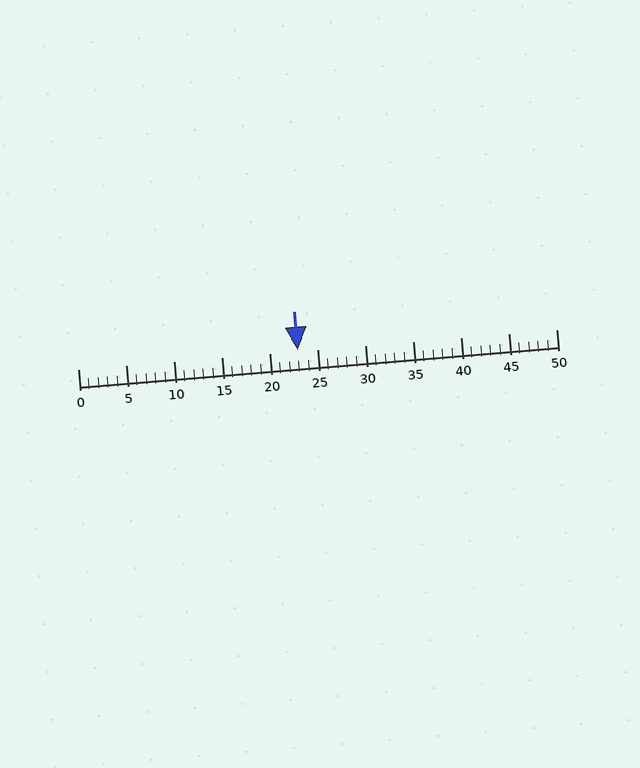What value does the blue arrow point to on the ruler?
The blue arrow points to approximately 23.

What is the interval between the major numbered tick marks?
The major tick marks are spaced 5 units apart.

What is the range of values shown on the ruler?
The ruler shows values from 0 to 50.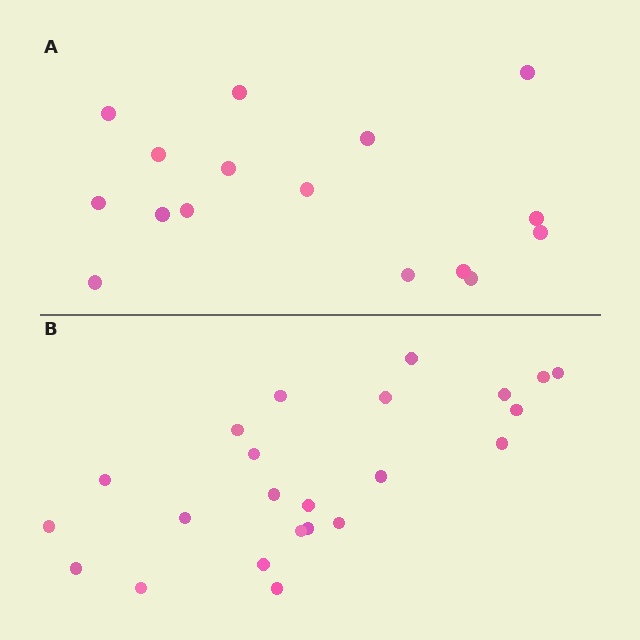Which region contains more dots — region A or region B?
Region B (the bottom region) has more dots.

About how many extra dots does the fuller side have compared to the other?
Region B has roughly 8 or so more dots than region A.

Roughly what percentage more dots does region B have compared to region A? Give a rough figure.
About 45% more.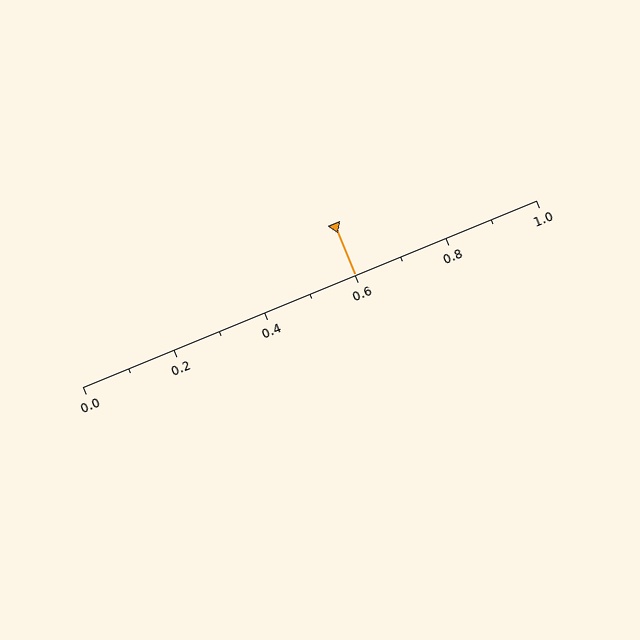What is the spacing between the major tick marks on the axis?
The major ticks are spaced 0.2 apart.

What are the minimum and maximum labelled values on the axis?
The axis runs from 0.0 to 1.0.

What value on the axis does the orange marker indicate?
The marker indicates approximately 0.6.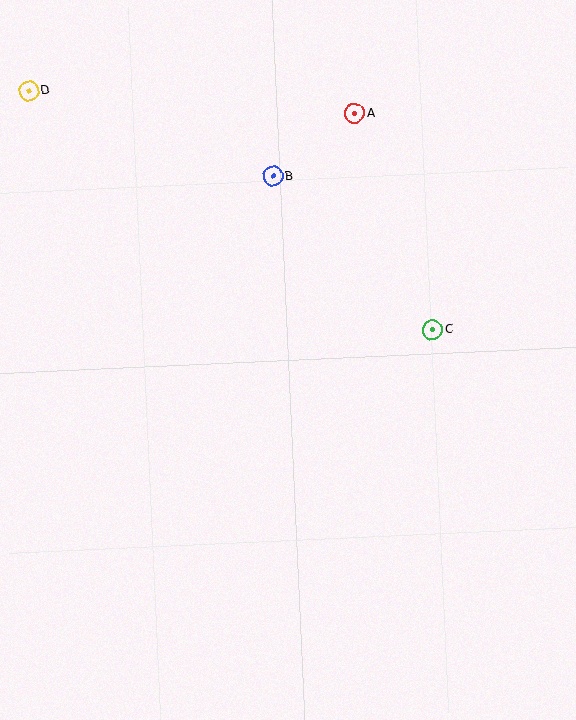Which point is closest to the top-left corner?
Point D is closest to the top-left corner.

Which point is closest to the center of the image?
Point C at (432, 329) is closest to the center.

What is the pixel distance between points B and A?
The distance between B and A is 103 pixels.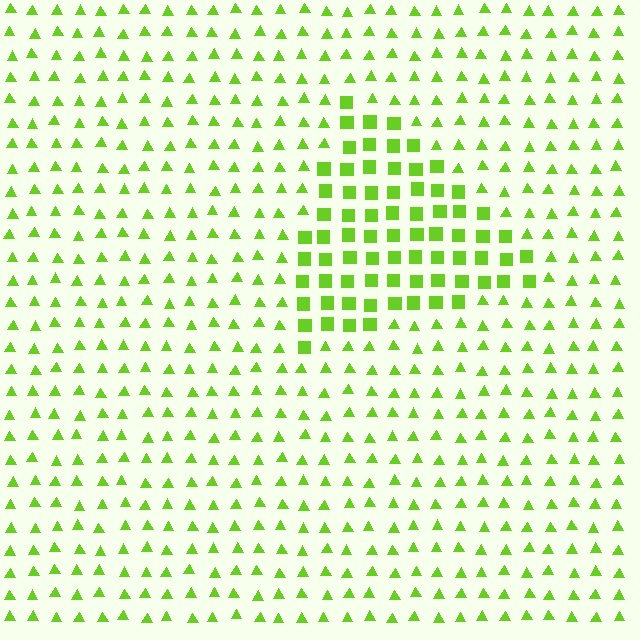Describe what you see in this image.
The image is filled with small lime elements arranged in a uniform grid. A triangle-shaped region contains squares, while the surrounding area contains triangles. The boundary is defined purely by the change in element shape.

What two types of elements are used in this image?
The image uses squares inside the triangle region and triangles outside it.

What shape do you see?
I see a triangle.